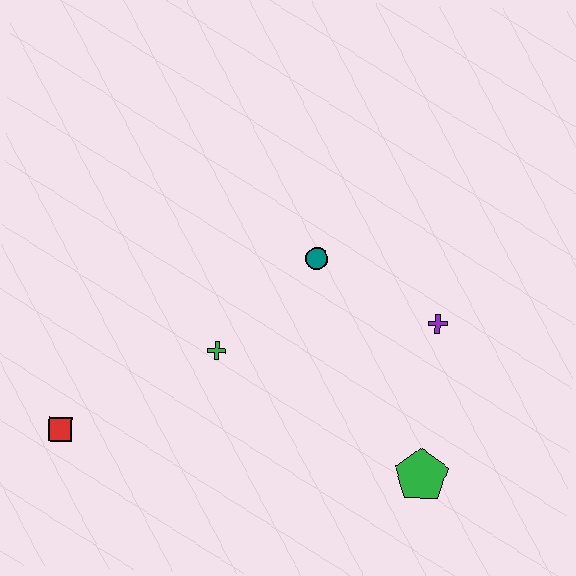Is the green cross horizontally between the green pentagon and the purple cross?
No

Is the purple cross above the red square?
Yes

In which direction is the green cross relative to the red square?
The green cross is to the right of the red square.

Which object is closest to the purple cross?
The teal circle is closest to the purple cross.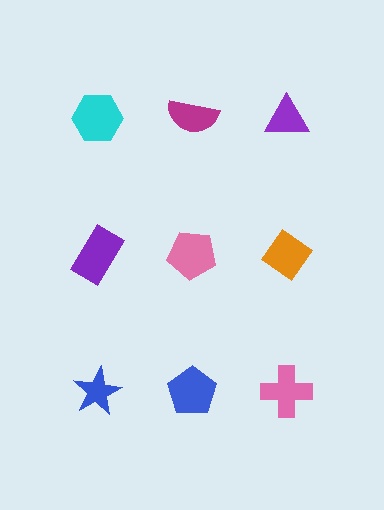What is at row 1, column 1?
A cyan hexagon.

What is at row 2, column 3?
An orange diamond.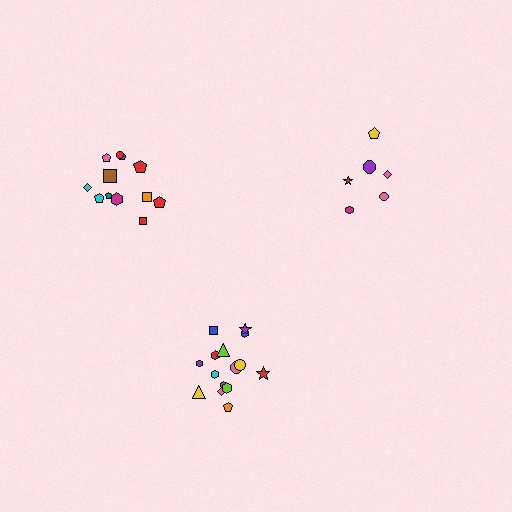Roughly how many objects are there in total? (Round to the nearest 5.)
Roughly 35 objects in total.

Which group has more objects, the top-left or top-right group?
The top-left group.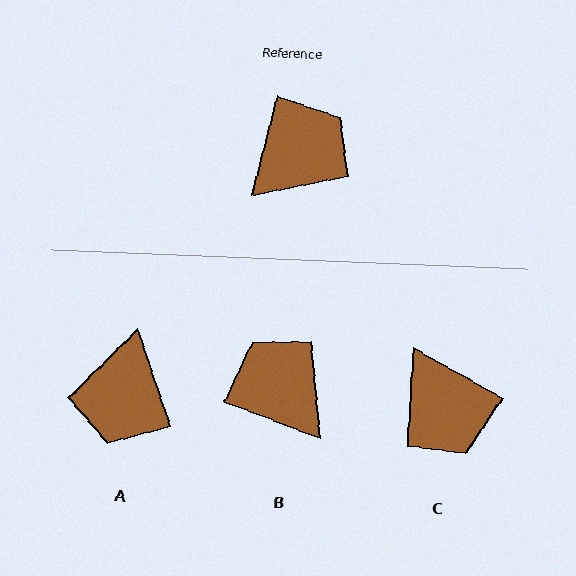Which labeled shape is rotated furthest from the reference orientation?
A, about 147 degrees away.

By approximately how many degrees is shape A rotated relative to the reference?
Approximately 147 degrees clockwise.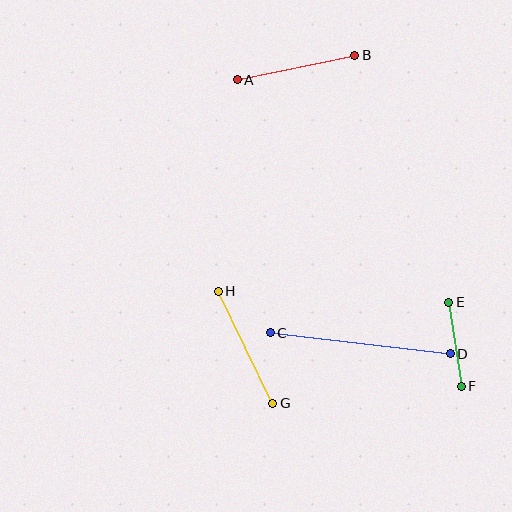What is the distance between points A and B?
The distance is approximately 120 pixels.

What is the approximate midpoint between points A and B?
The midpoint is at approximately (296, 68) pixels.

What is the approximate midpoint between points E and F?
The midpoint is at approximately (455, 344) pixels.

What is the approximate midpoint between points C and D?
The midpoint is at approximately (360, 343) pixels.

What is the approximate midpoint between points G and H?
The midpoint is at approximately (246, 347) pixels.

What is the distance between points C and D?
The distance is approximately 181 pixels.